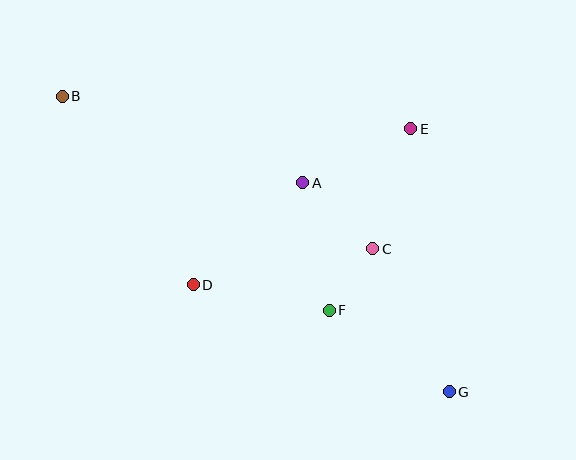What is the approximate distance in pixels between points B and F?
The distance between B and F is approximately 342 pixels.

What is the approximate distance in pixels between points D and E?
The distance between D and E is approximately 267 pixels.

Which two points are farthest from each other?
Points B and G are farthest from each other.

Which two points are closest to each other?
Points C and F are closest to each other.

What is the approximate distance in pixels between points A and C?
The distance between A and C is approximately 96 pixels.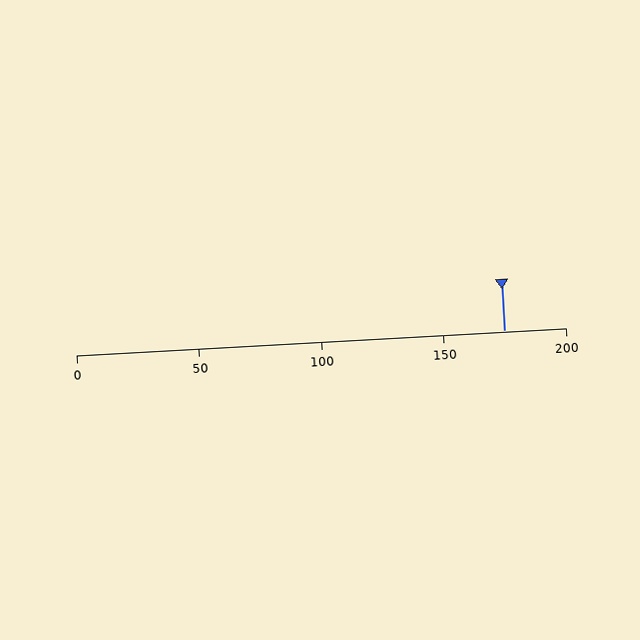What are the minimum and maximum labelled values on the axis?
The axis runs from 0 to 200.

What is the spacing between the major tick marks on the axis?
The major ticks are spaced 50 apart.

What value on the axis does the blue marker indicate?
The marker indicates approximately 175.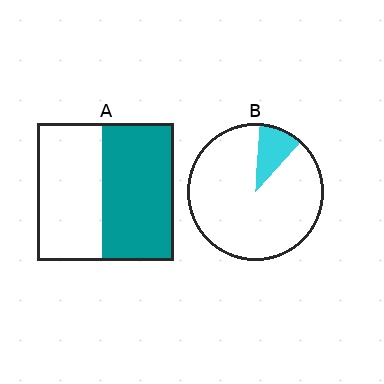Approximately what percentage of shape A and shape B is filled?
A is approximately 55% and B is approximately 10%.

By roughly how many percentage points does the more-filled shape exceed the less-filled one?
By roughly 40 percentage points (A over B).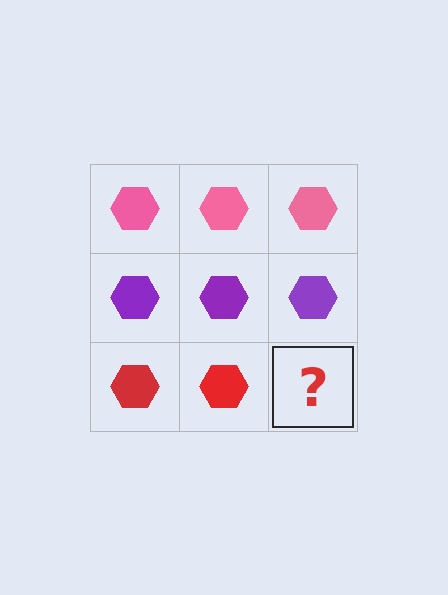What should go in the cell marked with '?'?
The missing cell should contain a red hexagon.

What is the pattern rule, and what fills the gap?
The rule is that each row has a consistent color. The gap should be filled with a red hexagon.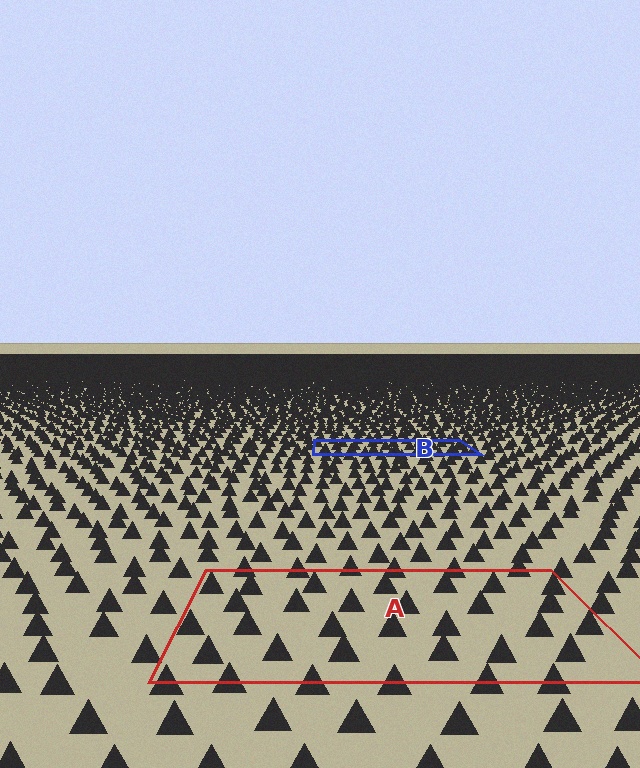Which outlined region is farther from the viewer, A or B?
Region B is farther from the viewer — the texture elements inside it appear smaller and more densely packed.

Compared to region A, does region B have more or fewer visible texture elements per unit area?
Region B has more texture elements per unit area — they are packed more densely because it is farther away.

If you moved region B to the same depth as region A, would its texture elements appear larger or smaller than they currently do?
They would appear larger. At a closer depth, the same texture elements are projected at a bigger on-screen size.